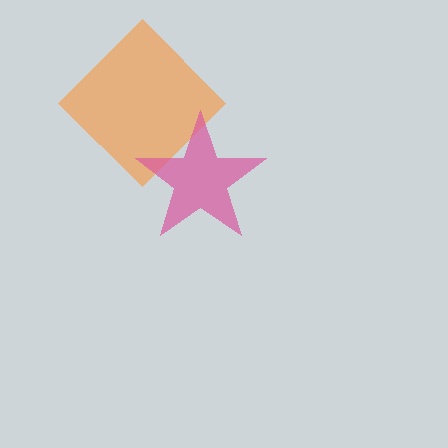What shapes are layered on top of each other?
The layered shapes are: an orange diamond, a pink star.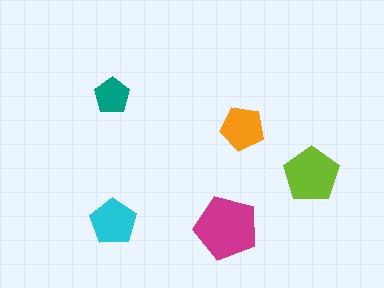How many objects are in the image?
There are 5 objects in the image.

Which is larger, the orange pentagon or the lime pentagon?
The lime one.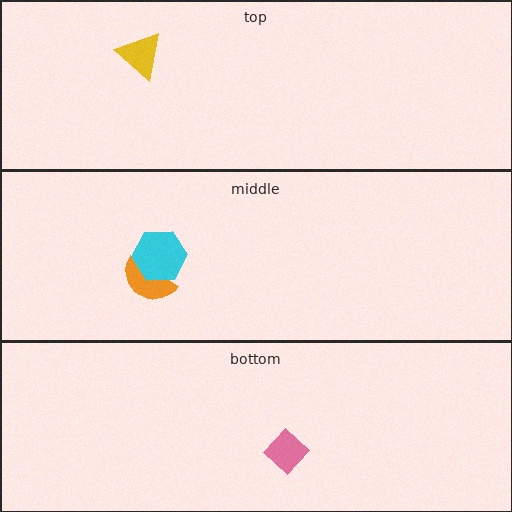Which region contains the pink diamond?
The bottom region.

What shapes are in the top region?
The yellow triangle.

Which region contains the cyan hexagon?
The middle region.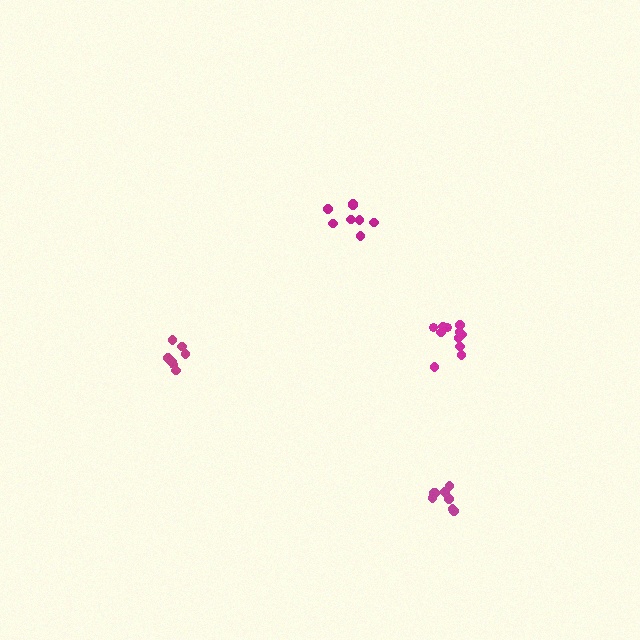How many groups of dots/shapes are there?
There are 4 groups.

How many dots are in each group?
Group 1: 8 dots, Group 2: 11 dots, Group 3: 7 dots, Group 4: 8 dots (34 total).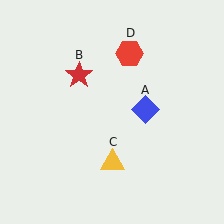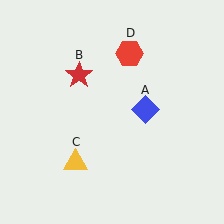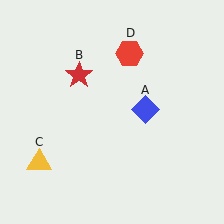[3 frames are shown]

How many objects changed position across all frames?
1 object changed position: yellow triangle (object C).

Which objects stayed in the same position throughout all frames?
Blue diamond (object A) and red star (object B) and red hexagon (object D) remained stationary.